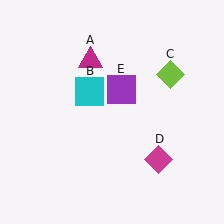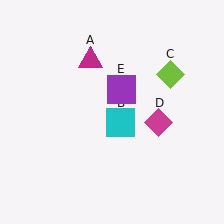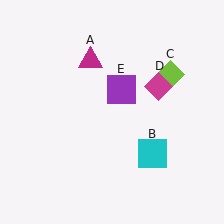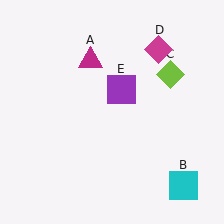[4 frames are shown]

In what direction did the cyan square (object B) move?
The cyan square (object B) moved down and to the right.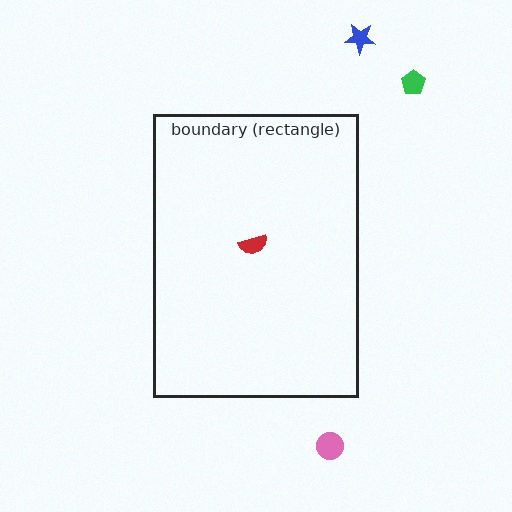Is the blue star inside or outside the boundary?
Outside.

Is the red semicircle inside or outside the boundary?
Inside.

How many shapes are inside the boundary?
1 inside, 3 outside.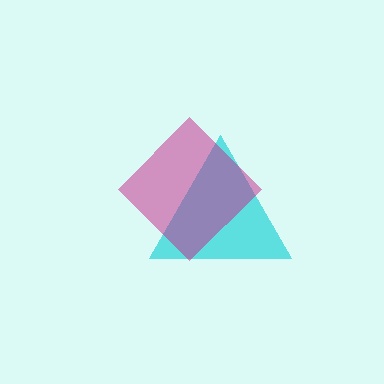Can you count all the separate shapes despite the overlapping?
Yes, there are 2 separate shapes.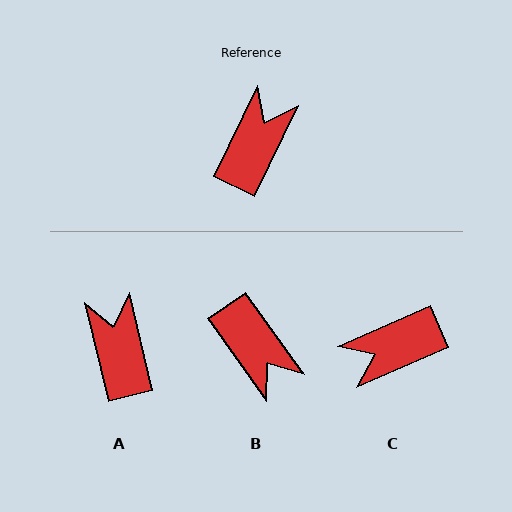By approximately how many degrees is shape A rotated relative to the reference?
Approximately 40 degrees counter-clockwise.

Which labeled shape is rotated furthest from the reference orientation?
C, about 140 degrees away.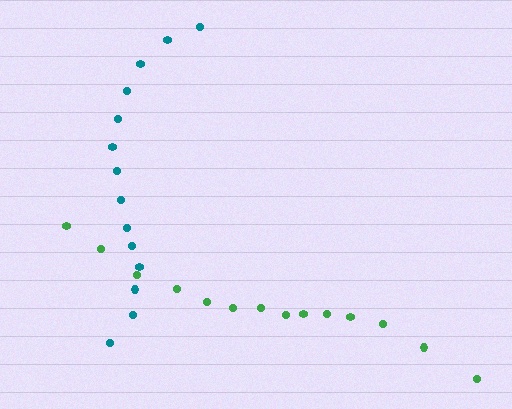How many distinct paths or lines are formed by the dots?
There are 2 distinct paths.